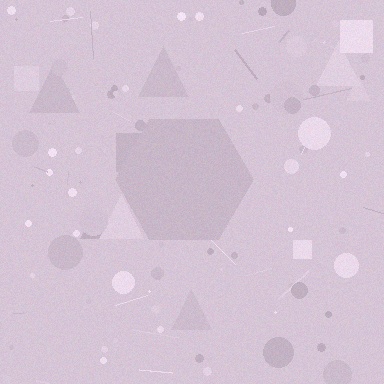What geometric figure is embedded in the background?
A hexagon is embedded in the background.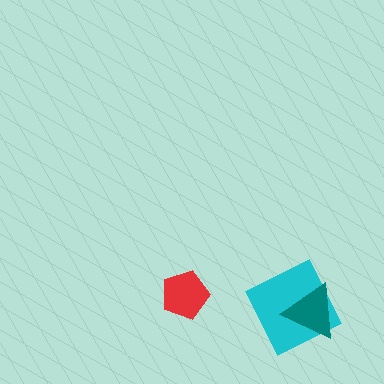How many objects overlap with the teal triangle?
1 object overlaps with the teal triangle.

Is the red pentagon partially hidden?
No, no other shape covers it.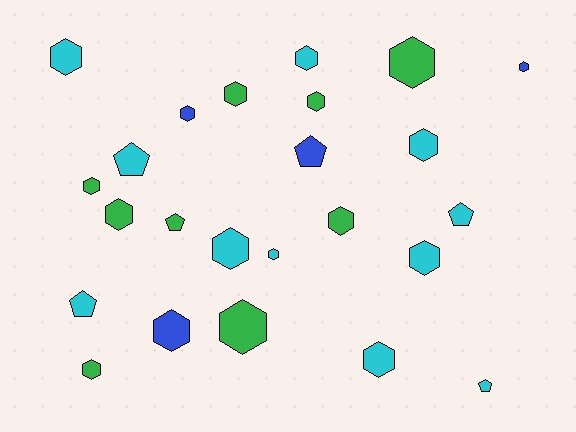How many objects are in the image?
There are 24 objects.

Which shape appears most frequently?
Hexagon, with 18 objects.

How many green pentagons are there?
There is 1 green pentagon.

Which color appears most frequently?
Cyan, with 11 objects.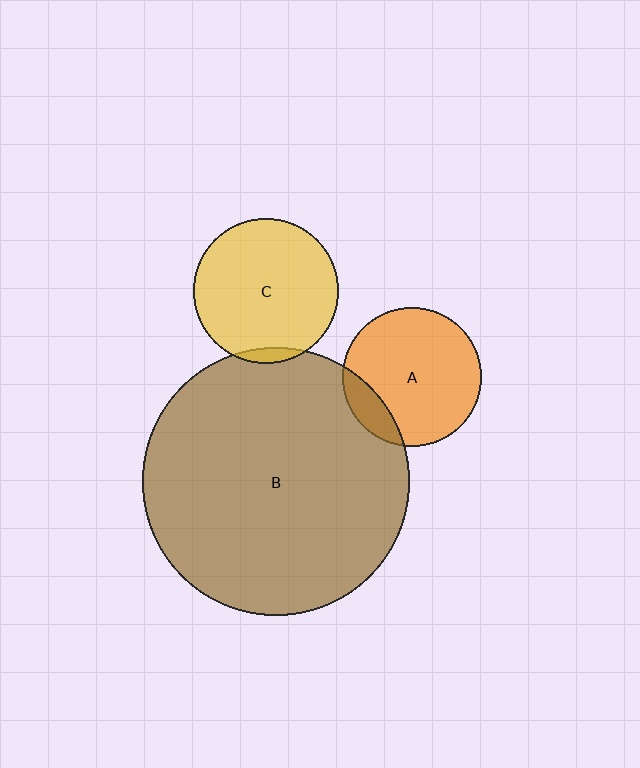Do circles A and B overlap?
Yes.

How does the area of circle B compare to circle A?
Approximately 3.7 times.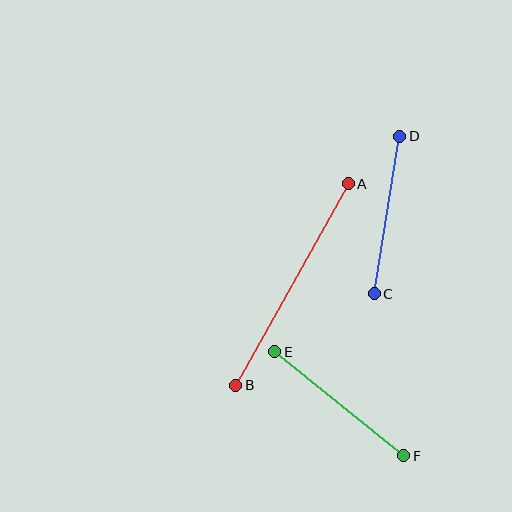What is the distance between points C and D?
The distance is approximately 159 pixels.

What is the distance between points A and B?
The distance is approximately 231 pixels.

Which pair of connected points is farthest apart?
Points A and B are farthest apart.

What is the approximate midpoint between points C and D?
The midpoint is at approximately (387, 215) pixels.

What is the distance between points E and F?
The distance is approximately 166 pixels.